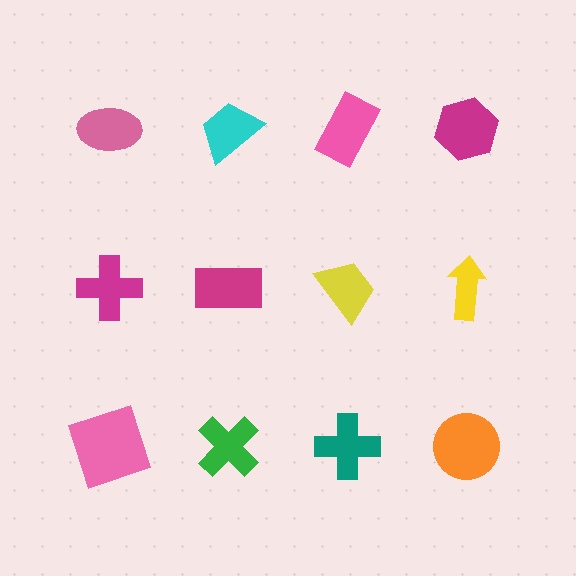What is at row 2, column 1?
A magenta cross.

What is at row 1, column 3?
A pink rectangle.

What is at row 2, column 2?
A magenta rectangle.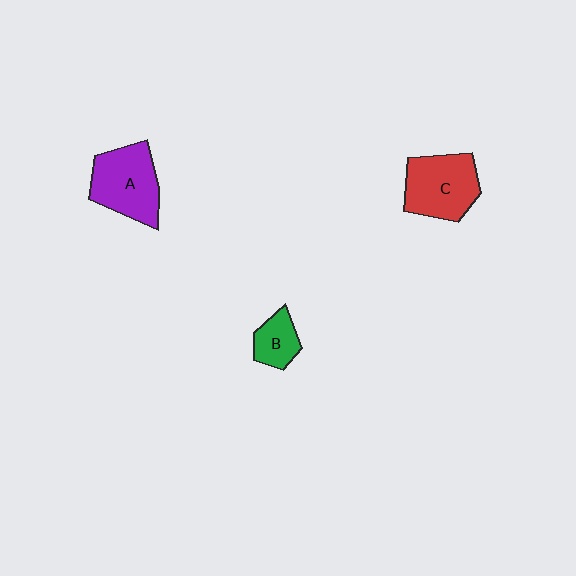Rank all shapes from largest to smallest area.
From largest to smallest: A (purple), C (red), B (green).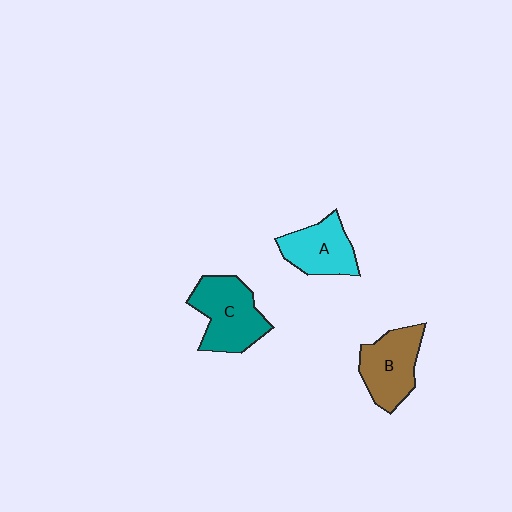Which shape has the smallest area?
Shape A (cyan).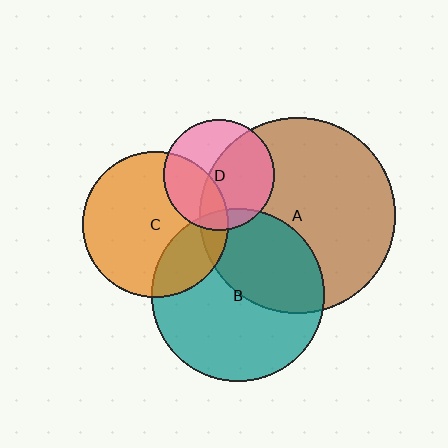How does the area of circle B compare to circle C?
Approximately 1.4 times.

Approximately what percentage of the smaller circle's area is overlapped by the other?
Approximately 10%.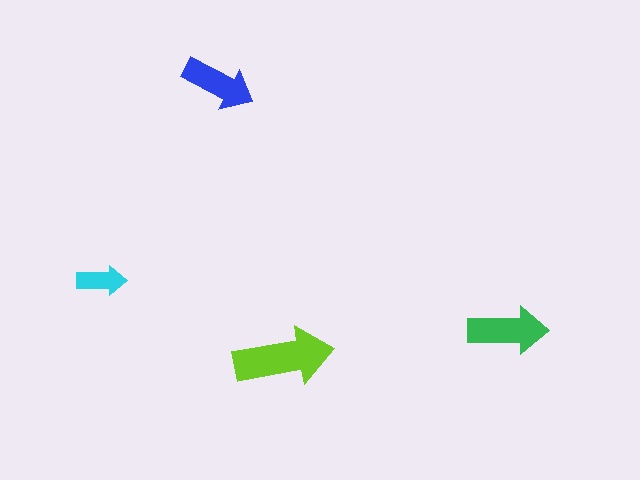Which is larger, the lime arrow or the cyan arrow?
The lime one.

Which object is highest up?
The blue arrow is topmost.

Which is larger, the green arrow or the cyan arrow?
The green one.